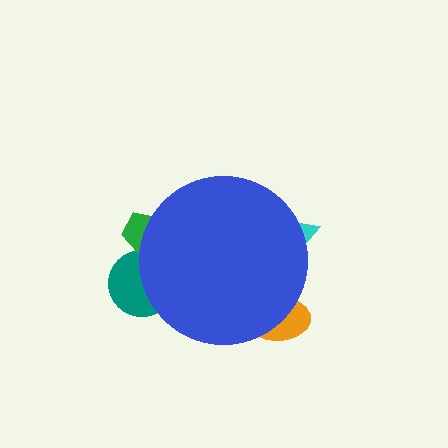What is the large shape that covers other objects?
A blue circle.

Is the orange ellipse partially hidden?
Yes, the orange ellipse is partially hidden behind the blue circle.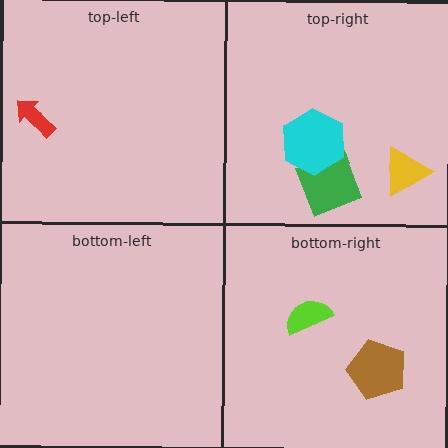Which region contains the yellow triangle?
The top-right region.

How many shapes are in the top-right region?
3.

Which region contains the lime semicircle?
The bottom-right region.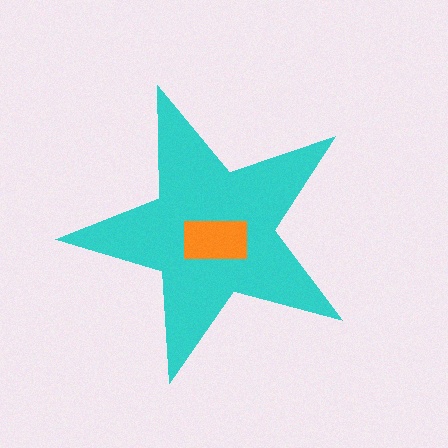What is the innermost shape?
The orange rectangle.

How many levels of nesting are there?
2.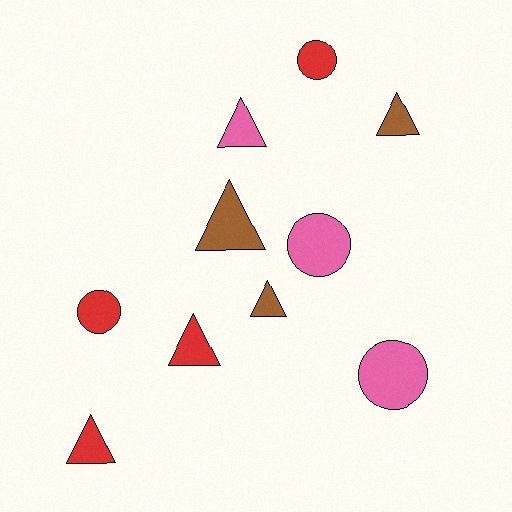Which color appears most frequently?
Red, with 4 objects.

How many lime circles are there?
There are no lime circles.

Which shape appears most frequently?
Triangle, with 6 objects.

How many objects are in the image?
There are 10 objects.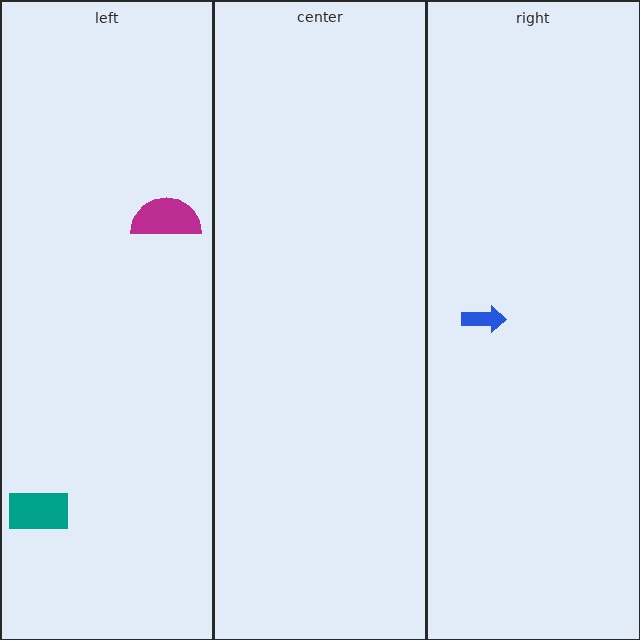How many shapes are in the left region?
2.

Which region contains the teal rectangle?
The left region.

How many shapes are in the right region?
1.